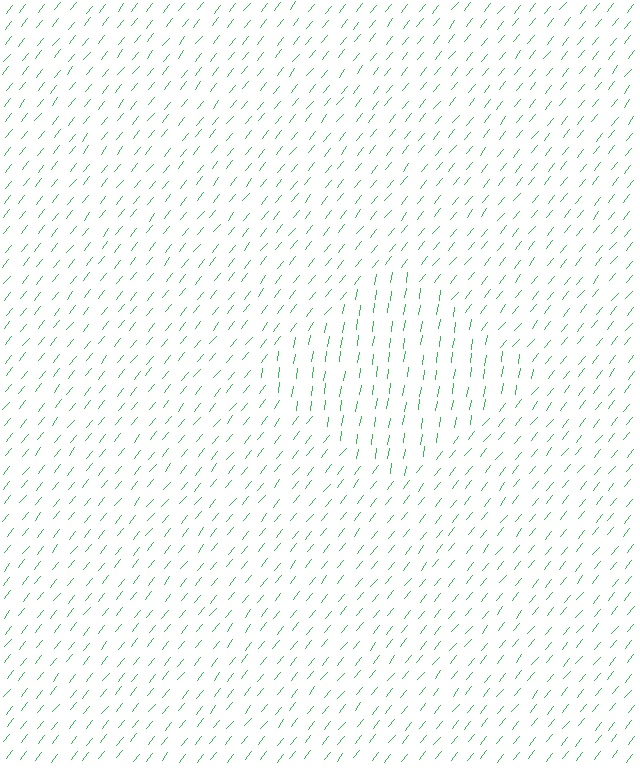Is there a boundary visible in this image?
Yes, there is a texture boundary formed by a change in line orientation.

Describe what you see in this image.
The image is filled with small green line segments. A diamond region in the image has lines oriented differently from the surrounding lines, creating a visible texture boundary.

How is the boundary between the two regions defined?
The boundary is defined purely by a change in line orientation (approximately 31 degrees difference). All lines are the same color and thickness.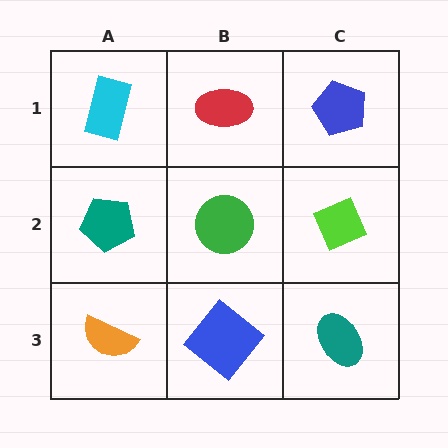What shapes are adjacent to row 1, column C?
A lime diamond (row 2, column C), a red ellipse (row 1, column B).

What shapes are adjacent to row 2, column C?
A blue pentagon (row 1, column C), a teal ellipse (row 3, column C), a green circle (row 2, column B).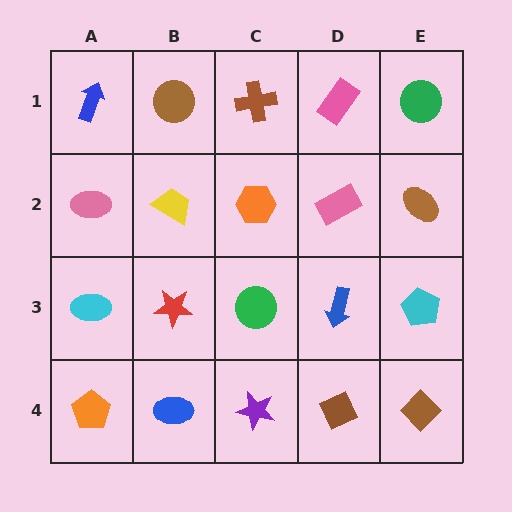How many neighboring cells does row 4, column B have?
3.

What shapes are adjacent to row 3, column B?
A yellow trapezoid (row 2, column B), a blue ellipse (row 4, column B), a cyan ellipse (row 3, column A), a green circle (row 3, column C).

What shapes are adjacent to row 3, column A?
A pink ellipse (row 2, column A), an orange pentagon (row 4, column A), a red star (row 3, column B).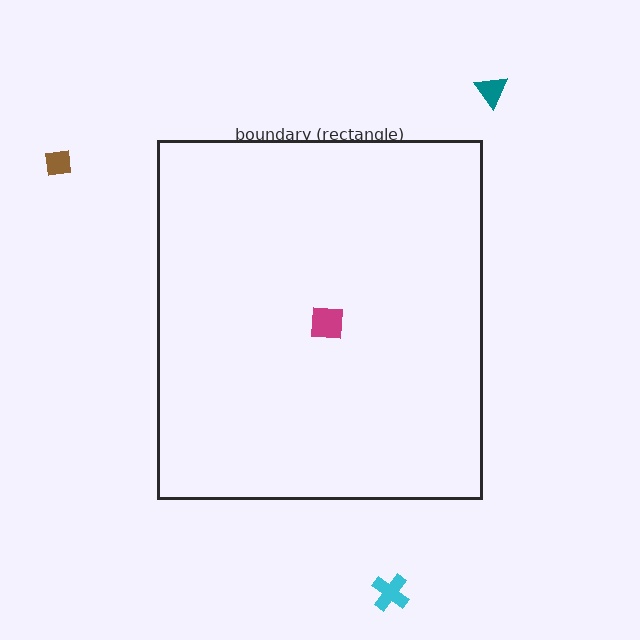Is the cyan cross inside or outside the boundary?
Outside.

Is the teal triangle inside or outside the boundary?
Outside.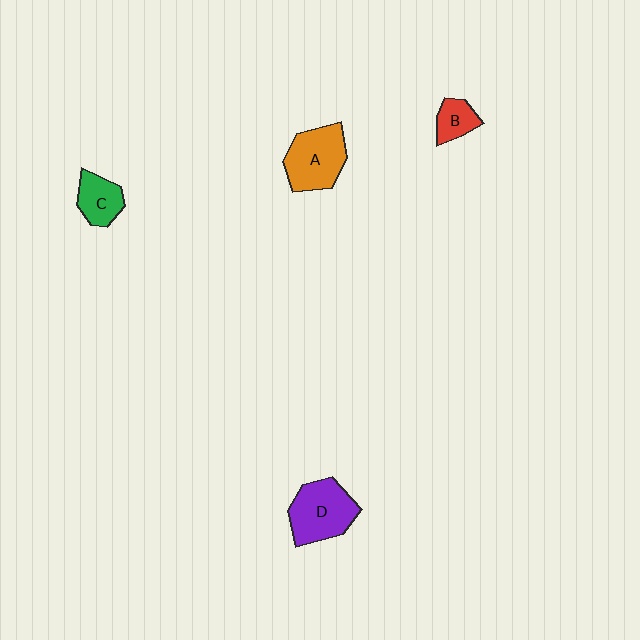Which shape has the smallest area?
Shape B (red).